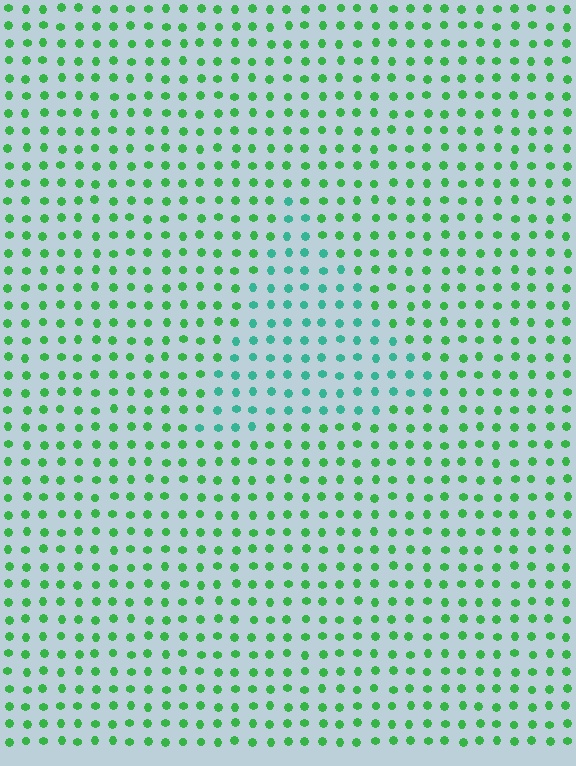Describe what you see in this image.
The image is filled with small green elements in a uniform arrangement. A triangle-shaped region is visible where the elements are tinted to a slightly different hue, forming a subtle color boundary.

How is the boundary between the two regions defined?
The boundary is defined purely by a slight shift in hue (about 37 degrees). Spacing, size, and orientation are identical on both sides.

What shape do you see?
I see a triangle.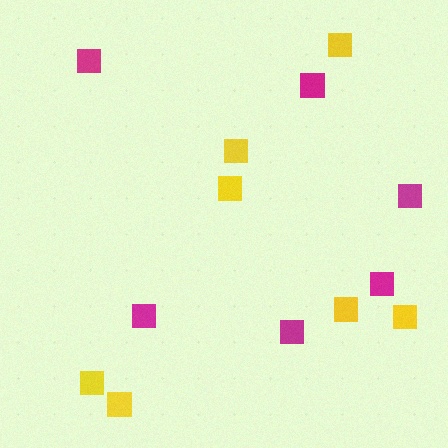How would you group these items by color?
There are 2 groups: one group of yellow squares (7) and one group of magenta squares (6).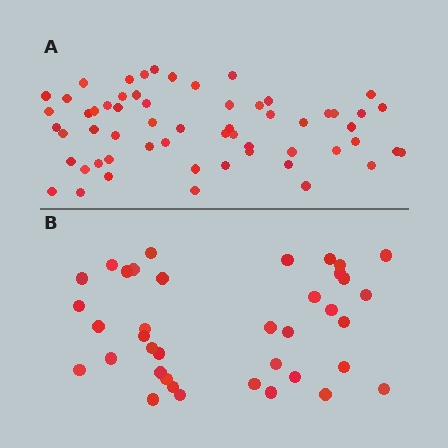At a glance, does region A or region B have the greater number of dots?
Region A (the top region) has more dots.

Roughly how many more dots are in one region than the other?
Region A has approximately 20 more dots than region B.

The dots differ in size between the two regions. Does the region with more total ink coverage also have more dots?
No. Region B has more total ink coverage because its dots are larger, but region A actually contains more individual dots. Total area can be misleading — the number of items is what matters here.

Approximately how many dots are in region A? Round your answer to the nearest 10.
About 60 dots. (The exact count is 59, which rounds to 60.)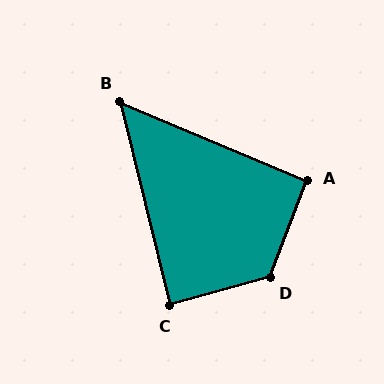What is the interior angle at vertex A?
Approximately 92 degrees (approximately right).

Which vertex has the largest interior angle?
D, at approximately 127 degrees.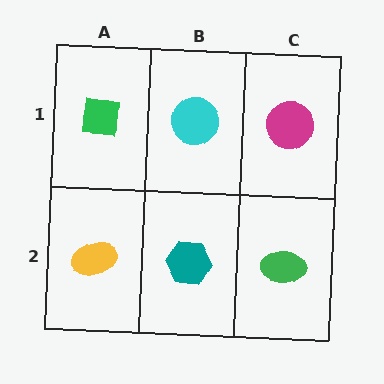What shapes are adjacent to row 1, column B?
A teal hexagon (row 2, column B), a green square (row 1, column A), a magenta circle (row 1, column C).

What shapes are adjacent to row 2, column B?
A cyan circle (row 1, column B), a yellow ellipse (row 2, column A), a green ellipse (row 2, column C).